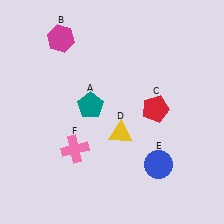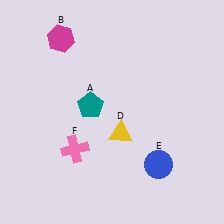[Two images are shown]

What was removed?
The red pentagon (C) was removed in Image 2.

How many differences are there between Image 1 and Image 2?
There is 1 difference between the two images.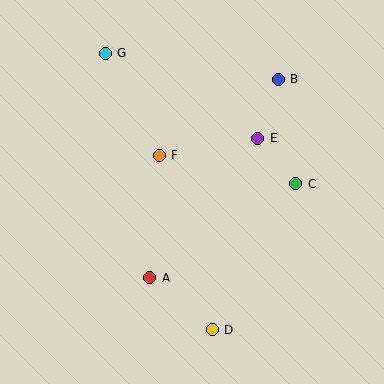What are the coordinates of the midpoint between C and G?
The midpoint between C and G is at (200, 119).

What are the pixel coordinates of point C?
Point C is at (296, 184).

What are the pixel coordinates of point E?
Point E is at (258, 138).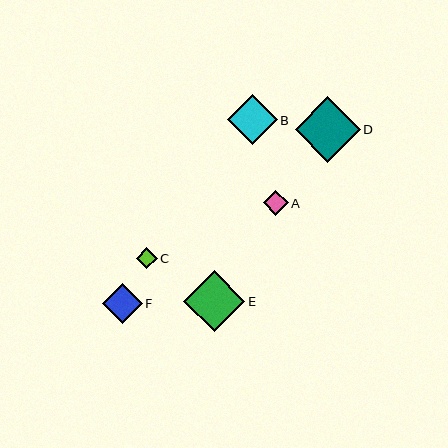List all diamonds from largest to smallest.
From largest to smallest: D, E, B, F, A, C.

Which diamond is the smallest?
Diamond C is the smallest with a size of approximately 21 pixels.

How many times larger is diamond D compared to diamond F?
Diamond D is approximately 1.6 times the size of diamond F.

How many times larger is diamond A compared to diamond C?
Diamond A is approximately 1.2 times the size of diamond C.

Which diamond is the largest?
Diamond D is the largest with a size of approximately 65 pixels.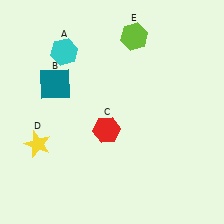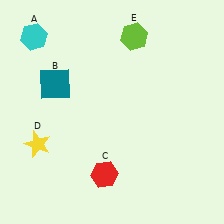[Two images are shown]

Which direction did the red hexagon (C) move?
The red hexagon (C) moved down.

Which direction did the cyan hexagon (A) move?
The cyan hexagon (A) moved left.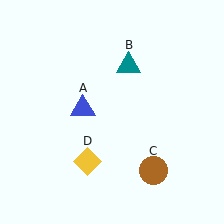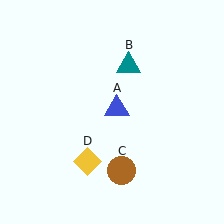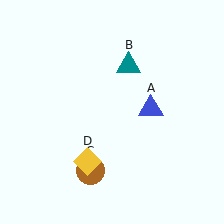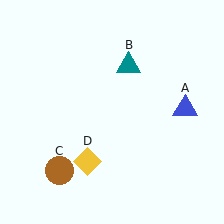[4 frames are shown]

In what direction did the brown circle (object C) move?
The brown circle (object C) moved left.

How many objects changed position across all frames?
2 objects changed position: blue triangle (object A), brown circle (object C).